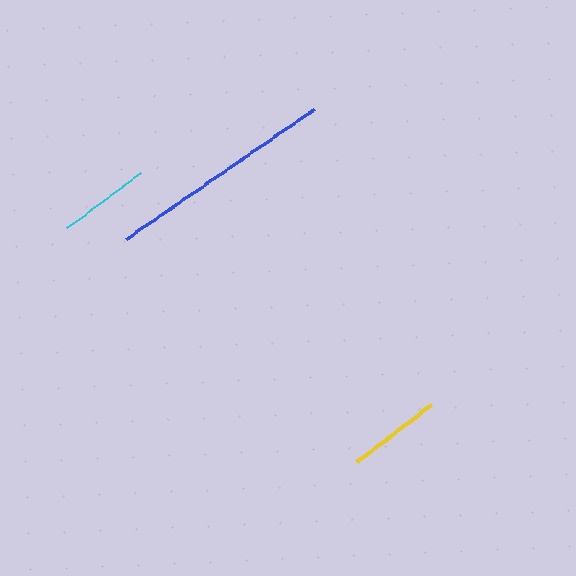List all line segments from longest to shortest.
From longest to shortest: blue, yellow, cyan.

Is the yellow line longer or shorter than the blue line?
The blue line is longer than the yellow line.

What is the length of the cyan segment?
The cyan segment is approximately 92 pixels long.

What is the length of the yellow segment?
The yellow segment is approximately 94 pixels long.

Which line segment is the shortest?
The cyan line is the shortest at approximately 92 pixels.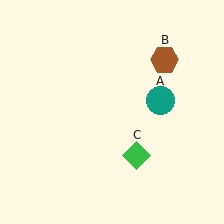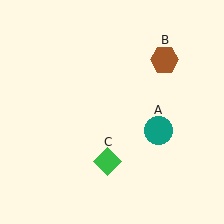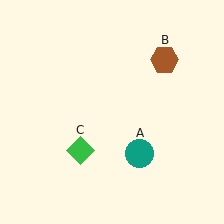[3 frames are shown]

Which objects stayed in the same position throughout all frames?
Brown hexagon (object B) remained stationary.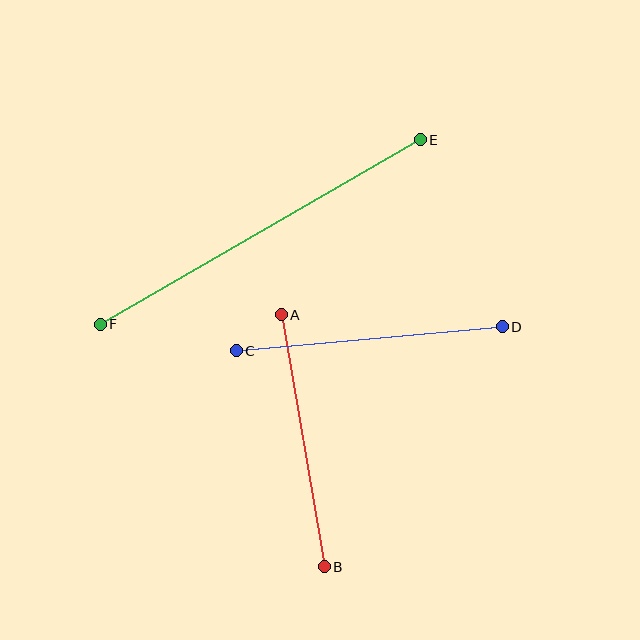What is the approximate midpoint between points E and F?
The midpoint is at approximately (260, 232) pixels.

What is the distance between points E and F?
The distance is approximately 369 pixels.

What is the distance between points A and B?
The distance is approximately 256 pixels.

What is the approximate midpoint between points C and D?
The midpoint is at approximately (369, 339) pixels.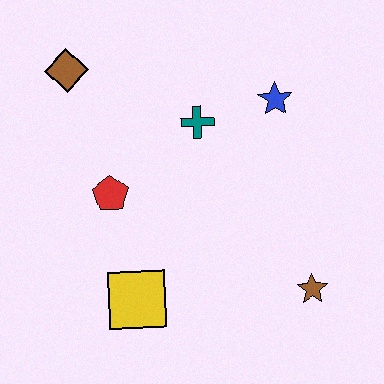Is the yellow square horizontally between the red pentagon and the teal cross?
Yes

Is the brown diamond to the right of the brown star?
No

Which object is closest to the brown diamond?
The red pentagon is closest to the brown diamond.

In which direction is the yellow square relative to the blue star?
The yellow square is below the blue star.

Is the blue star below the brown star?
No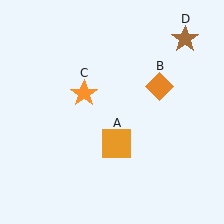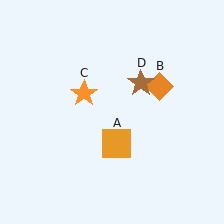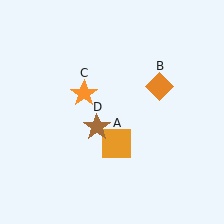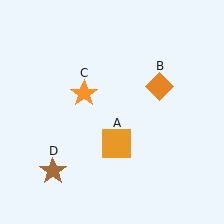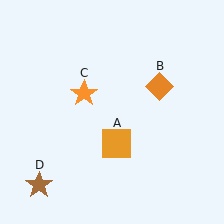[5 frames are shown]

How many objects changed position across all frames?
1 object changed position: brown star (object D).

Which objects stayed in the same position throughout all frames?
Orange square (object A) and orange diamond (object B) and orange star (object C) remained stationary.